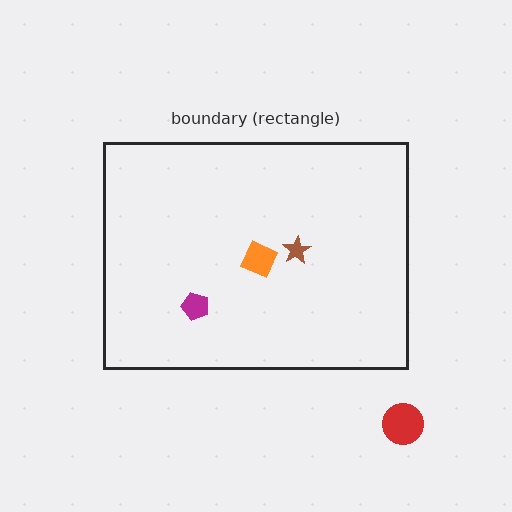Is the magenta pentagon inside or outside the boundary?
Inside.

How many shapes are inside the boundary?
3 inside, 1 outside.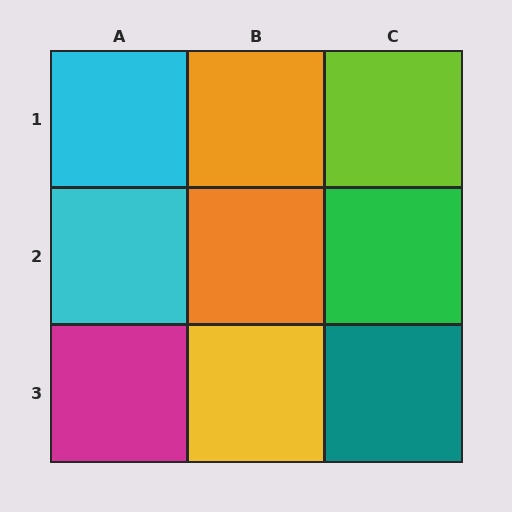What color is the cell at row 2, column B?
Orange.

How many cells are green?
1 cell is green.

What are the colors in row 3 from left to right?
Magenta, yellow, teal.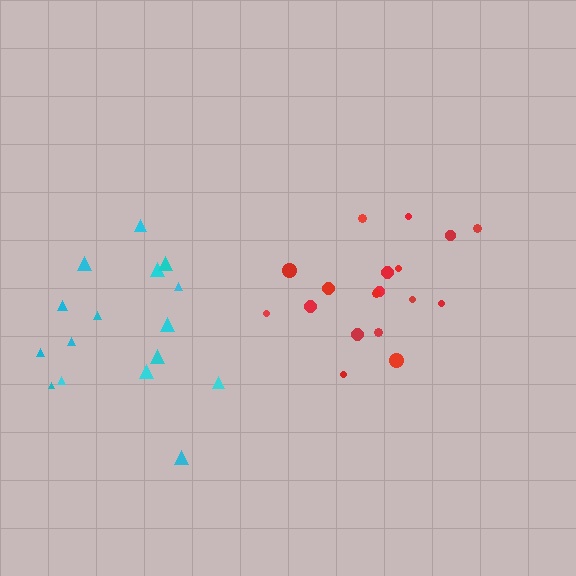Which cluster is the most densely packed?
Red.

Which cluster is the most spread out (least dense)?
Cyan.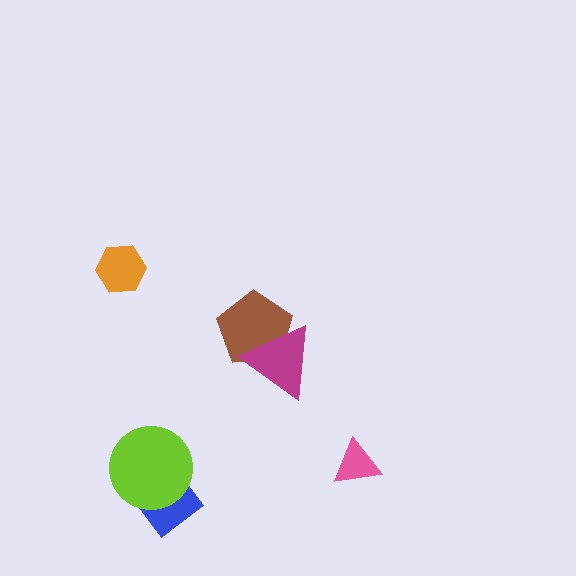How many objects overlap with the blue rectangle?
1 object overlaps with the blue rectangle.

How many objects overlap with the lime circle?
1 object overlaps with the lime circle.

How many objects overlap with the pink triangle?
0 objects overlap with the pink triangle.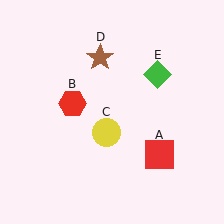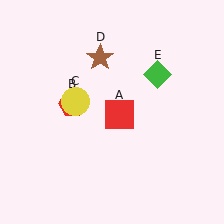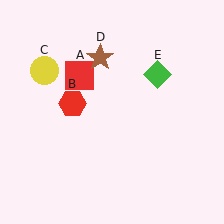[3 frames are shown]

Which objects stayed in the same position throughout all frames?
Red hexagon (object B) and brown star (object D) and green diamond (object E) remained stationary.